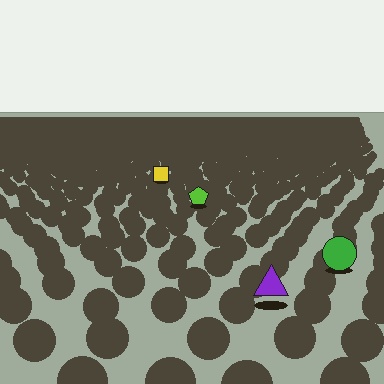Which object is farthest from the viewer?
The yellow square is farthest from the viewer. It appears smaller and the ground texture around it is denser.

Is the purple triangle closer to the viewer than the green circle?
Yes. The purple triangle is closer — you can tell from the texture gradient: the ground texture is coarser near it.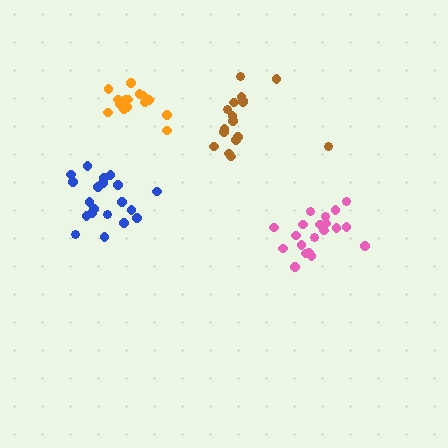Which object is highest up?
The orange cluster is topmost.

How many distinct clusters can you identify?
There are 4 distinct clusters.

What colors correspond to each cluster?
The clusters are colored: brown, pink, orange, blue.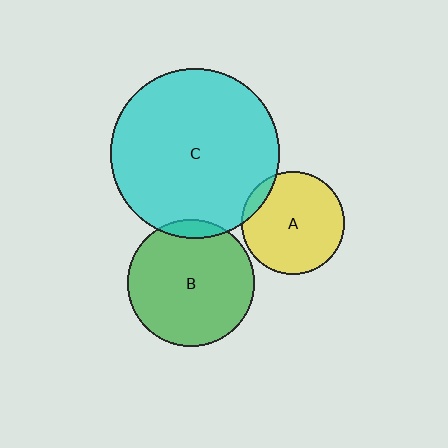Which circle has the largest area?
Circle C (cyan).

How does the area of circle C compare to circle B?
Approximately 1.8 times.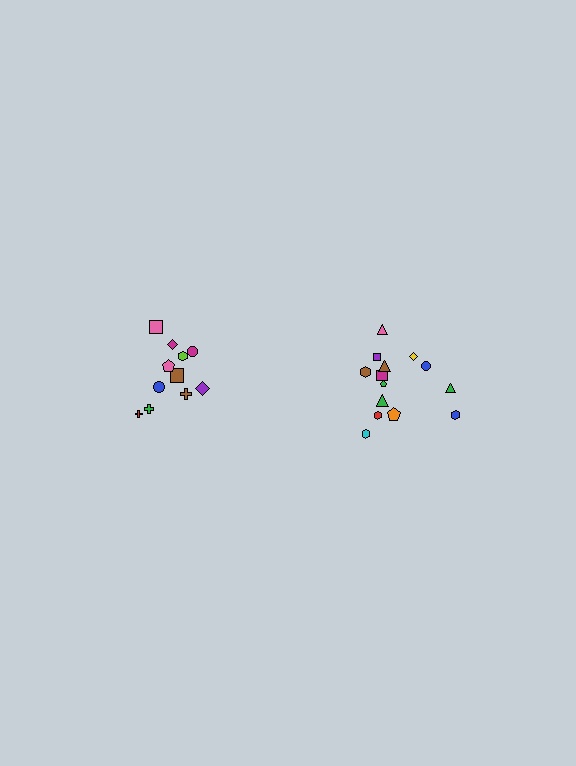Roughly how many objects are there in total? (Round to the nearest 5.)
Roughly 25 objects in total.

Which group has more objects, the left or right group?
The right group.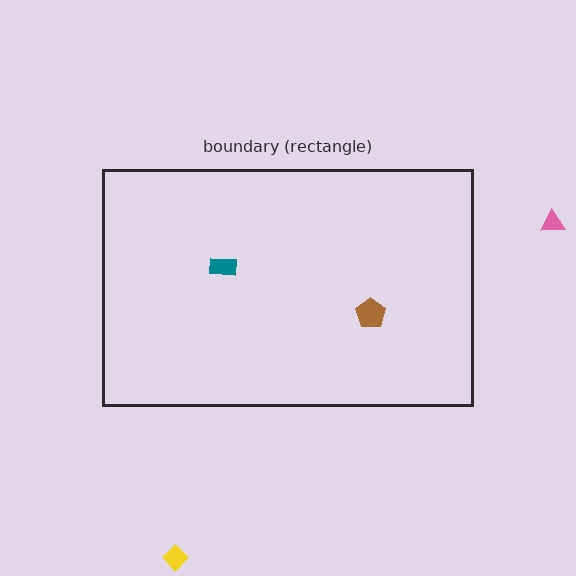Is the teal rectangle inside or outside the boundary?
Inside.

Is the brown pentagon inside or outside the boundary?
Inside.